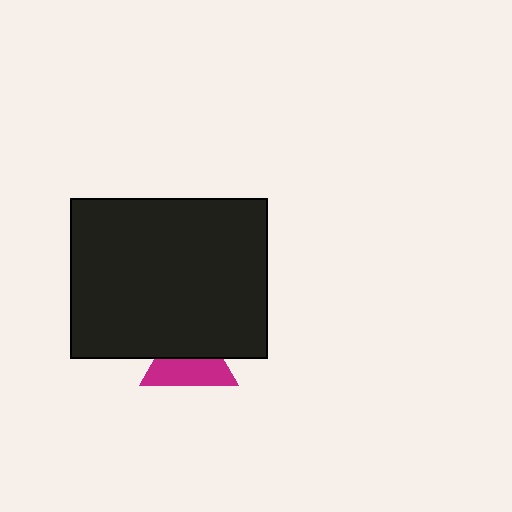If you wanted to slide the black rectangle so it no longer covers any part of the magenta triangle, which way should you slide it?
Slide it up — that is the most direct way to separate the two shapes.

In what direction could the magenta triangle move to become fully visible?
The magenta triangle could move down. That would shift it out from behind the black rectangle entirely.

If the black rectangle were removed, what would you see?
You would see the complete magenta triangle.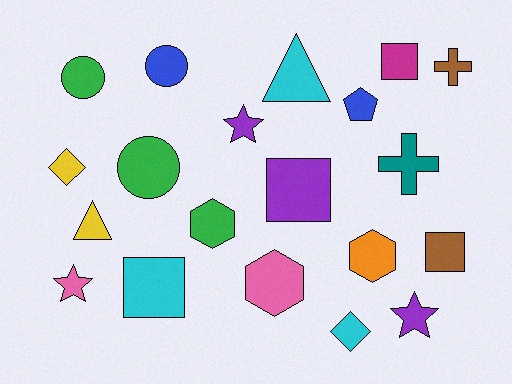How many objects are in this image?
There are 20 objects.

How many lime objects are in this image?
There are no lime objects.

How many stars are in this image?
There are 3 stars.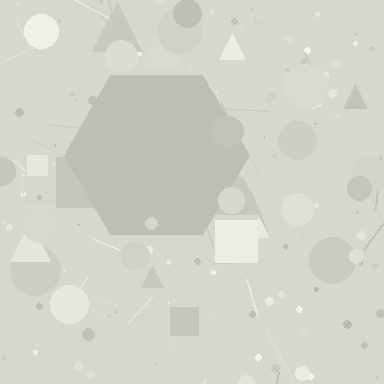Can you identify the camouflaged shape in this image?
The camouflaged shape is a hexagon.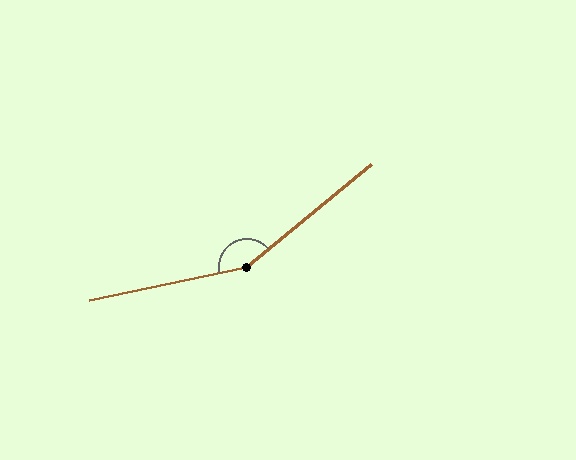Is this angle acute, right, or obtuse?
It is obtuse.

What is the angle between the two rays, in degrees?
Approximately 152 degrees.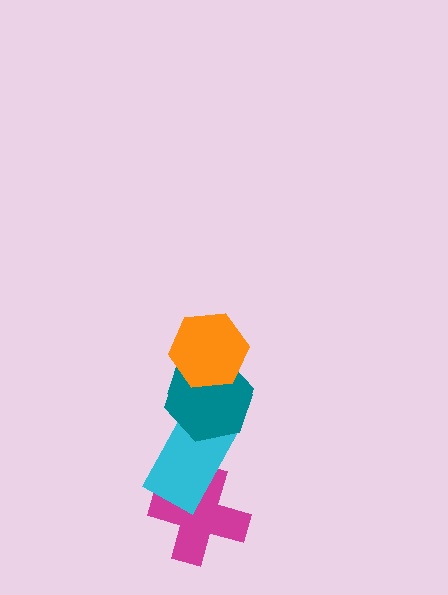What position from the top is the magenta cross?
The magenta cross is 4th from the top.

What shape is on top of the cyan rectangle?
The teal hexagon is on top of the cyan rectangle.